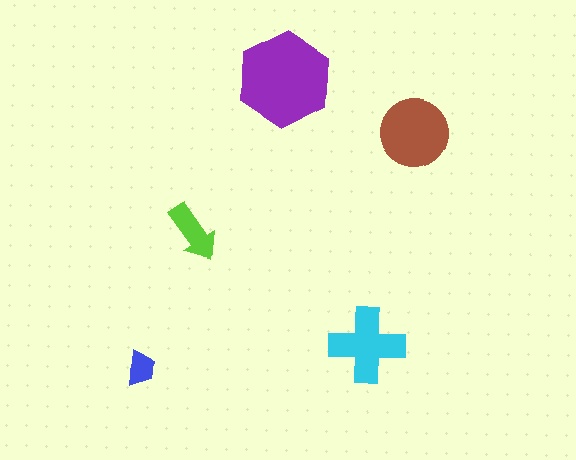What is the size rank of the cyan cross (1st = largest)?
3rd.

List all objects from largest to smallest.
The purple hexagon, the brown circle, the cyan cross, the lime arrow, the blue trapezoid.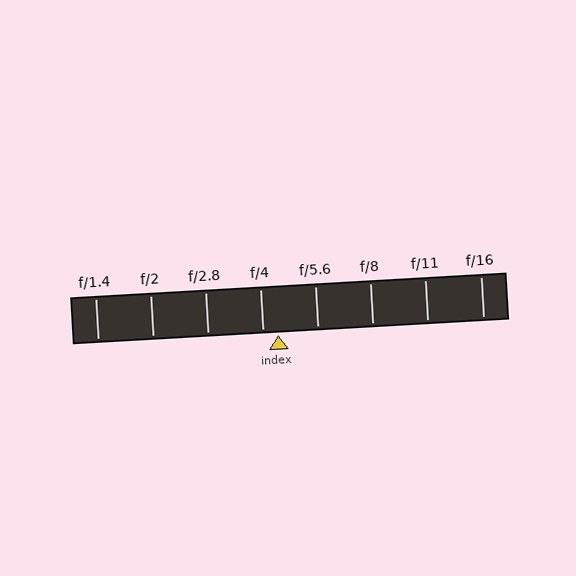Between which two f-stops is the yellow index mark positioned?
The index mark is between f/4 and f/5.6.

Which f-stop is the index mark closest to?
The index mark is closest to f/4.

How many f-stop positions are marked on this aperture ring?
There are 8 f-stop positions marked.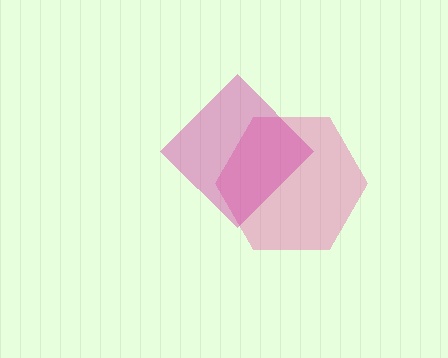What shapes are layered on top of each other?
The layered shapes are: a pink hexagon, a magenta diamond.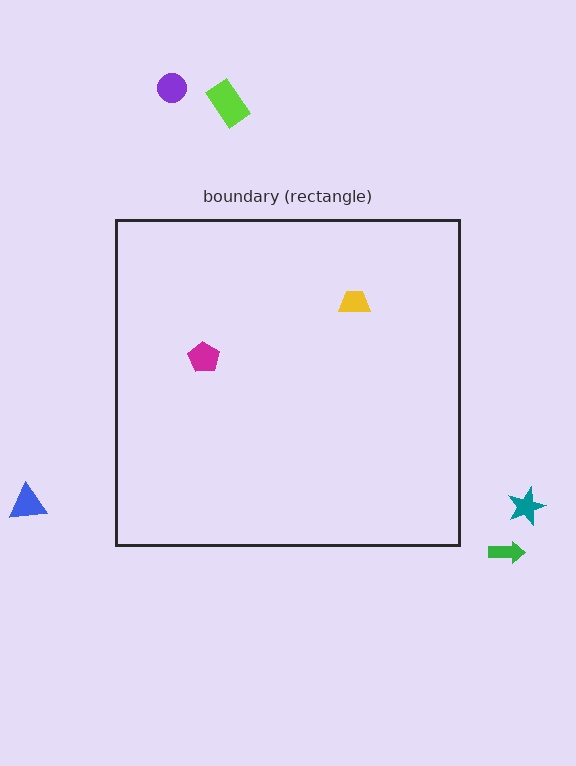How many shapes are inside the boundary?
2 inside, 5 outside.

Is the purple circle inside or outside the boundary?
Outside.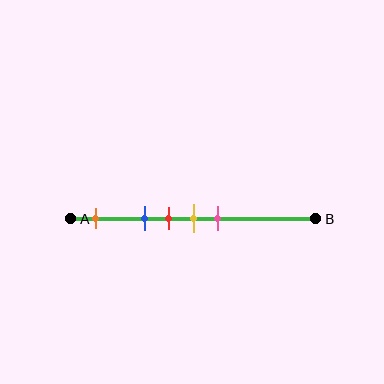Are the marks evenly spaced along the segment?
No, the marks are not evenly spaced.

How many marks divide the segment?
There are 5 marks dividing the segment.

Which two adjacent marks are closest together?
The red and yellow marks are the closest adjacent pair.